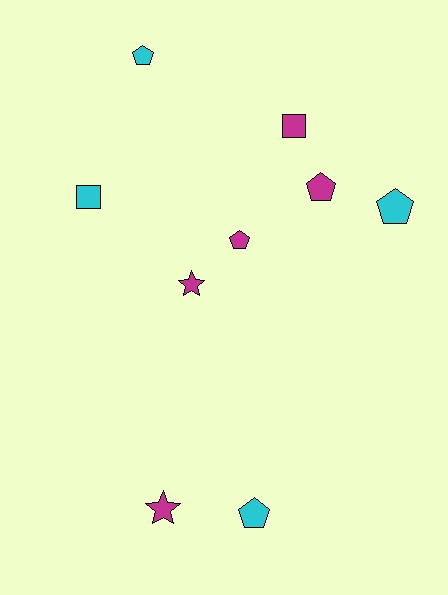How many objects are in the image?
There are 9 objects.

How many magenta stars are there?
There are 2 magenta stars.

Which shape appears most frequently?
Pentagon, with 5 objects.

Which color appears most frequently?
Magenta, with 5 objects.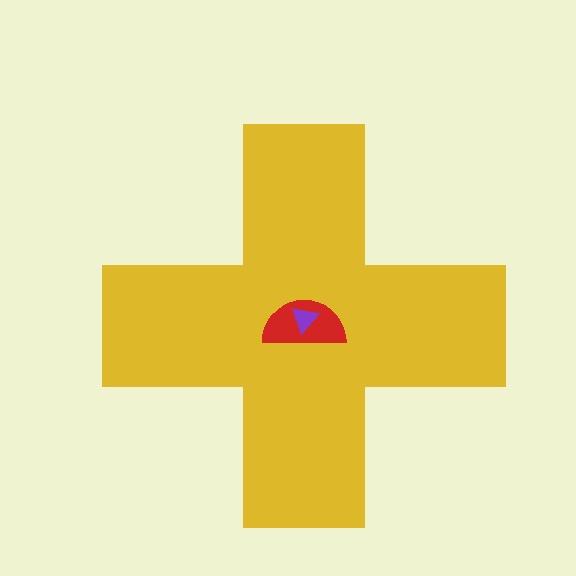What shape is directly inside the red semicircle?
The purple triangle.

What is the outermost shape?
The yellow cross.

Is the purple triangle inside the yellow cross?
Yes.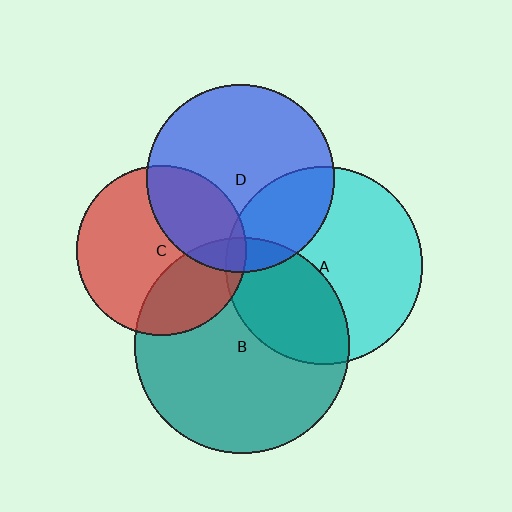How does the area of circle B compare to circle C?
Approximately 1.6 times.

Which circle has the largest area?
Circle B (teal).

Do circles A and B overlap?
Yes.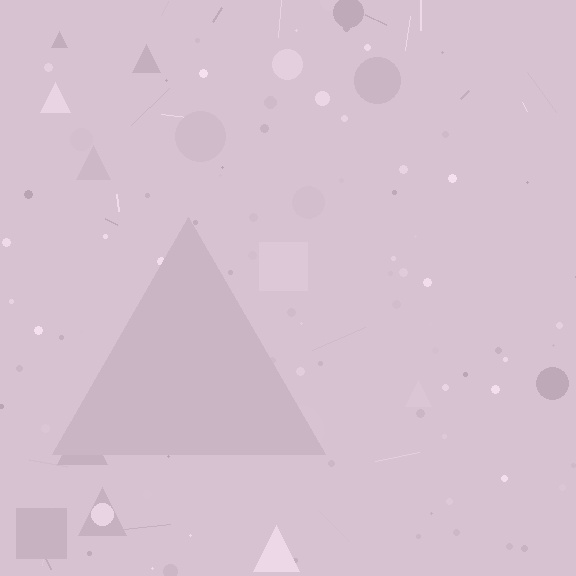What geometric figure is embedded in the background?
A triangle is embedded in the background.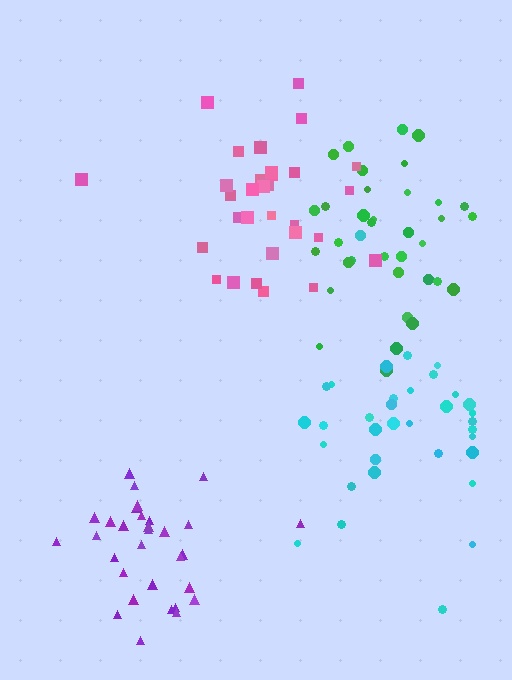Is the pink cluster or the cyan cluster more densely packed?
Pink.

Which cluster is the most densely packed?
Purple.